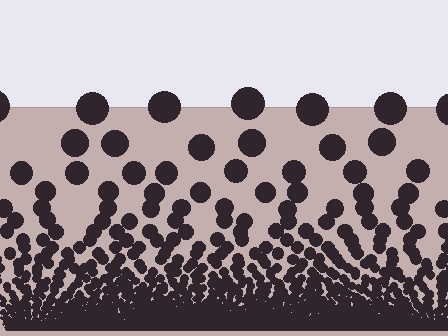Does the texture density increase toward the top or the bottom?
Density increases toward the bottom.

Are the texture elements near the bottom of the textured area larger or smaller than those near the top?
Smaller. The gradient is inverted — elements near the bottom are smaller and denser.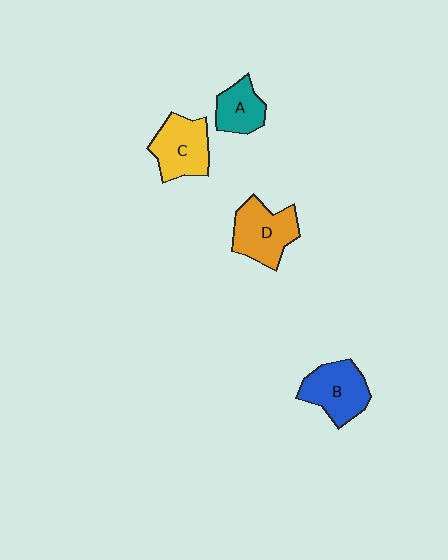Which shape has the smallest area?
Shape A (teal).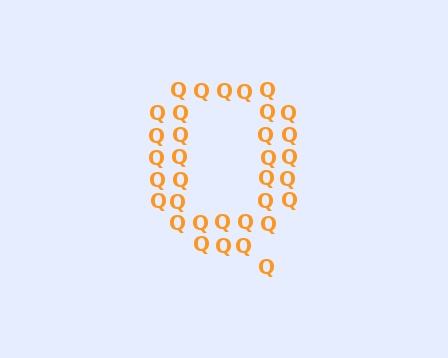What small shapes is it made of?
It is made of small letter Q's.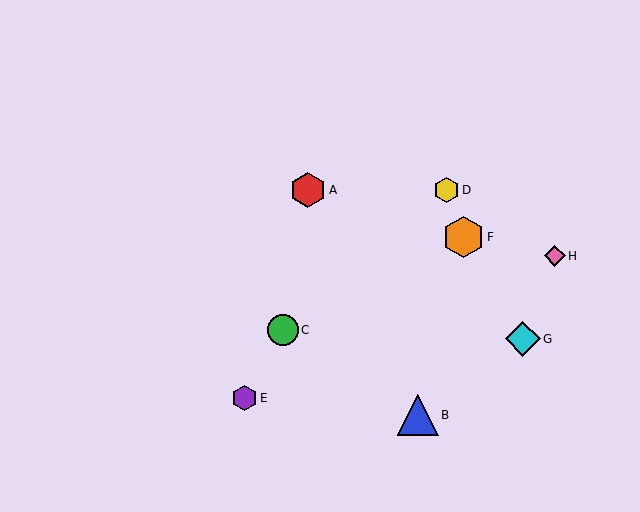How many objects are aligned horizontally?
2 objects (A, D) are aligned horizontally.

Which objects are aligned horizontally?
Objects A, D are aligned horizontally.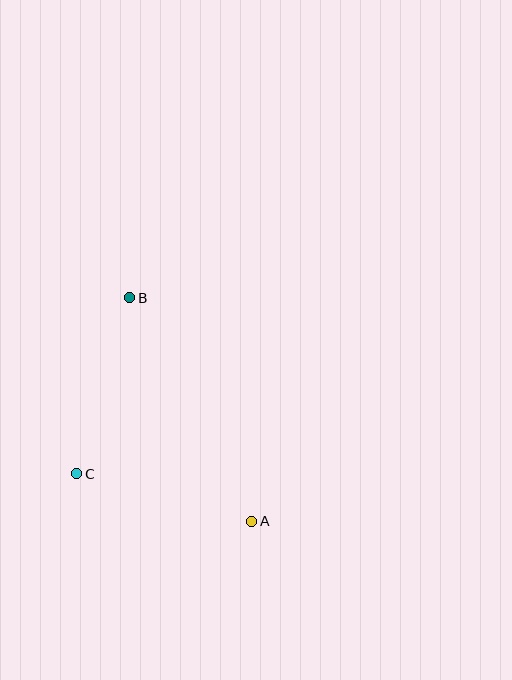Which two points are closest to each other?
Points A and C are closest to each other.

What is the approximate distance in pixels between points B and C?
The distance between B and C is approximately 184 pixels.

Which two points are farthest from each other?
Points A and B are farthest from each other.